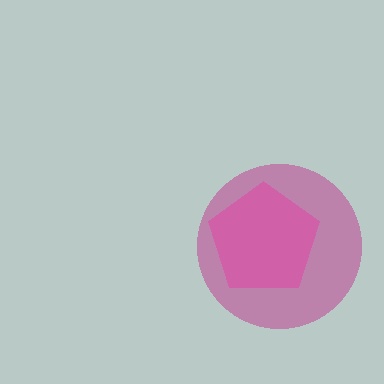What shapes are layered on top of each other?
The layered shapes are: a pink pentagon, a magenta circle.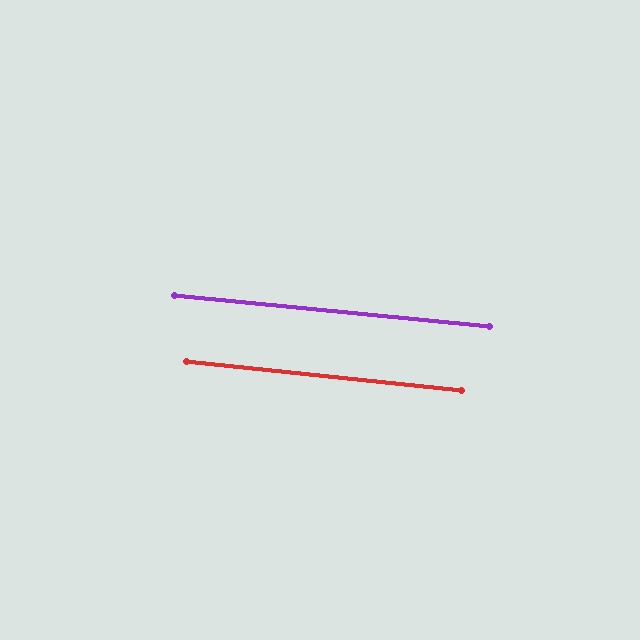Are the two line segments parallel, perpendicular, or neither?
Parallel — their directions differ by only 0.4°.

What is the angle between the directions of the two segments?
Approximately 0 degrees.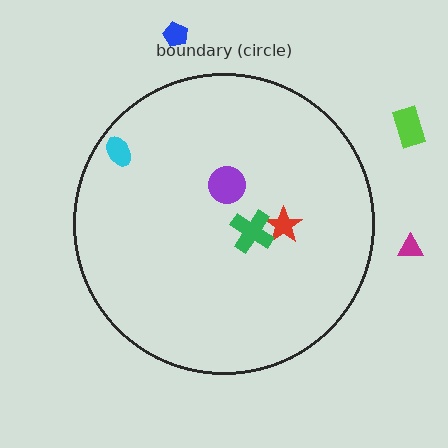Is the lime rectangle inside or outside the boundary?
Outside.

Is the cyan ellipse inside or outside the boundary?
Inside.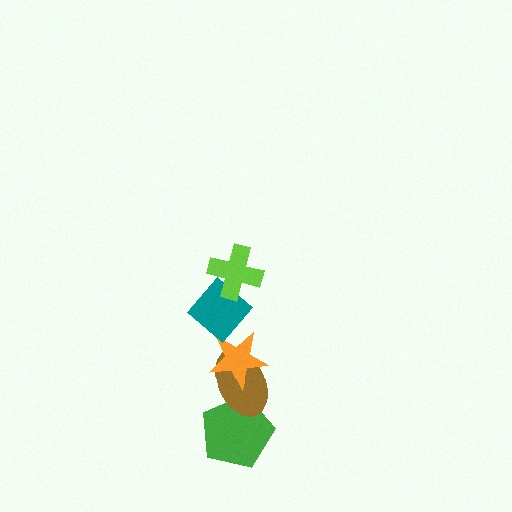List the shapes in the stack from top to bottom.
From top to bottom: the lime cross, the teal diamond, the orange star, the brown ellipse, the green pentagon.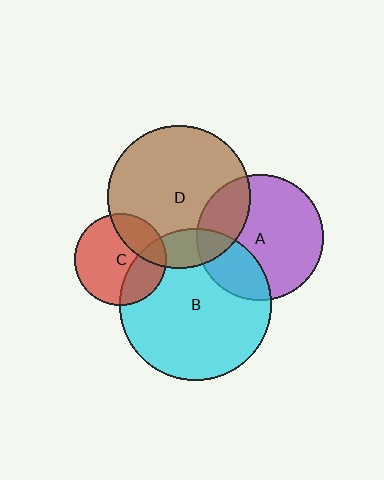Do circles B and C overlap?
Yes.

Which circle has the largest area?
Circle B (cyan).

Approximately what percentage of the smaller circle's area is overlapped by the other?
Approximately 30%.